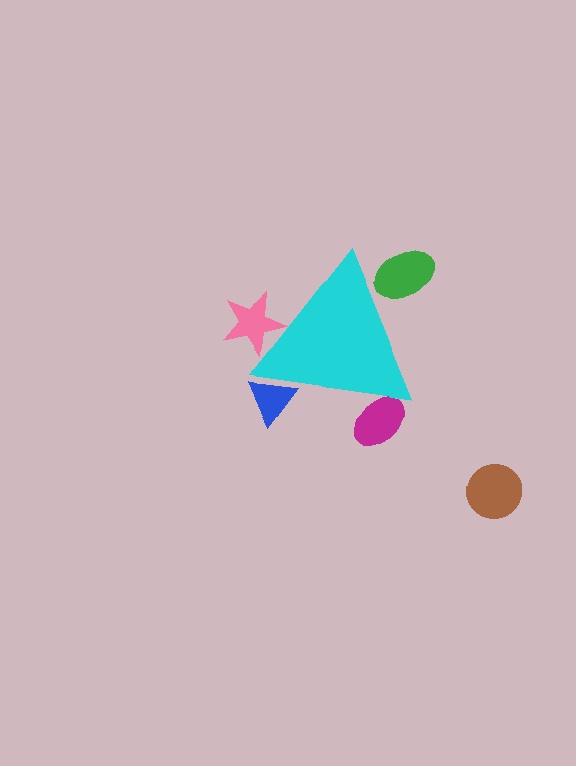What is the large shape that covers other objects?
A cyan triangle.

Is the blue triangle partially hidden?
Yes, the blue triangle is partially hidden behind the cyan triangle.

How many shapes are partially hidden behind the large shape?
4 shapes are partially hidden.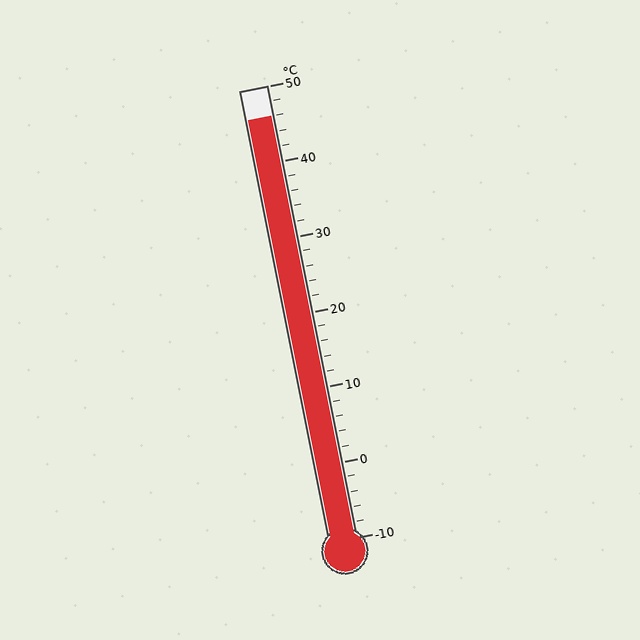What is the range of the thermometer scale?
The thermometer scale ranges from -10°C to 50°C.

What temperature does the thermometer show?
The thermometer shows approximately 46°C.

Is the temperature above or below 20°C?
The temperature is above 20°C.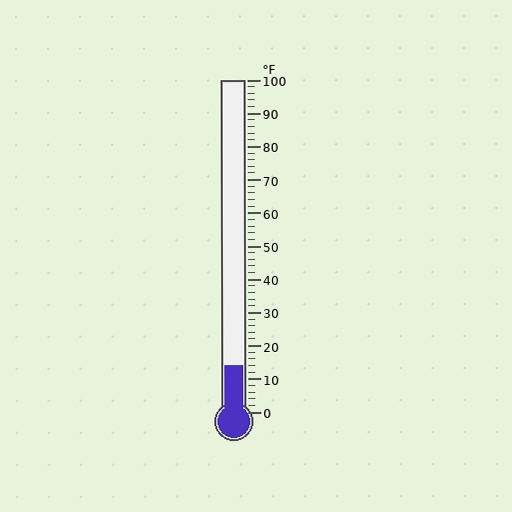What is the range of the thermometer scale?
The thermometer scale ranges from 0°F to 100°F.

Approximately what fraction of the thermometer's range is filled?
The thermometer is filled to approximately 15% of its range.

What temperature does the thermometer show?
The thermometer shows approximately 14°F.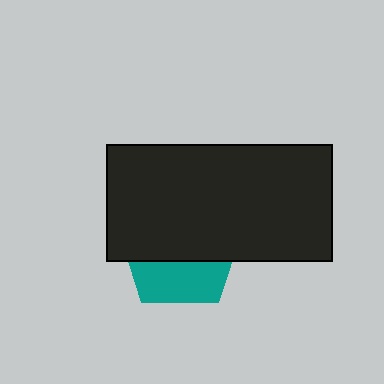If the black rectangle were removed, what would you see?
You would see the complete teal pentagon.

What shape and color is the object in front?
The object in front is a black rectangle.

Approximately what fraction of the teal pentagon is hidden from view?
Roughly 63% of the teal pentagon is hidden behind the black rectangle.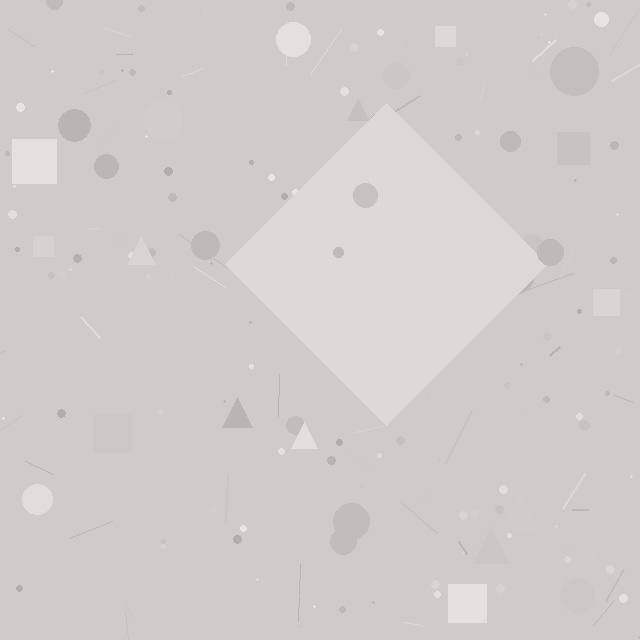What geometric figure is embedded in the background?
A diamond is embedded in the background.